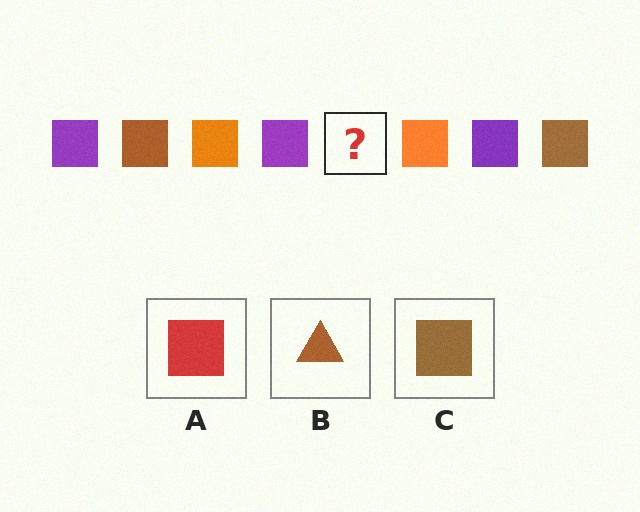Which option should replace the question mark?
Option C.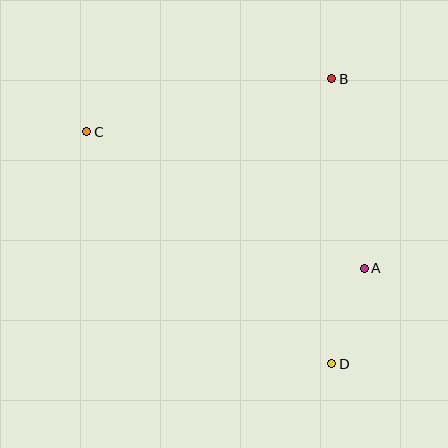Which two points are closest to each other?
Points A and D are closest to each other.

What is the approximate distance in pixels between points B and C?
The distance between B and C is approximately 250 pixels.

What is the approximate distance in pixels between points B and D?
The distance between B and D is approximately 285 pixels.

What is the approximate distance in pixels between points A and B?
The distance between A and B is approximately 192 pixels.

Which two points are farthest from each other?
Points C and D are farthest from each other.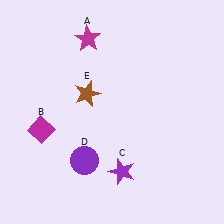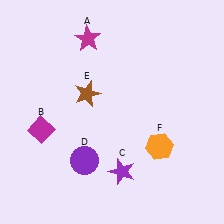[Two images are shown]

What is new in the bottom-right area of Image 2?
An orange hexagon (F) was added in the bottom-right area of Image 2.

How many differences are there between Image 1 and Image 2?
There is 1 difference between the two images.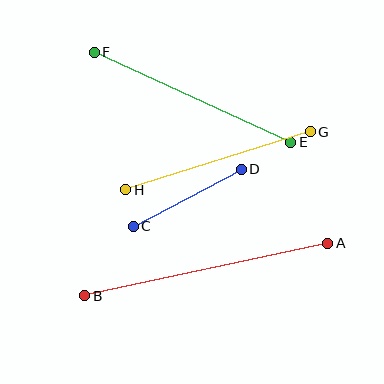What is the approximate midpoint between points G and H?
The midpoint is at approximately (218, 161) pixels.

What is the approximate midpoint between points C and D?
The midpoint is at approximately (187, 198) pixels.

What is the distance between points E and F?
The distance is approximately 216 pixels.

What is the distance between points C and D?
The distance is approximately 122 pixels.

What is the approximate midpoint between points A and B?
The midpoint is at approximately (206, 269) pixels.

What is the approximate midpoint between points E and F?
The midpoint is at approximately (193, 97) pixels.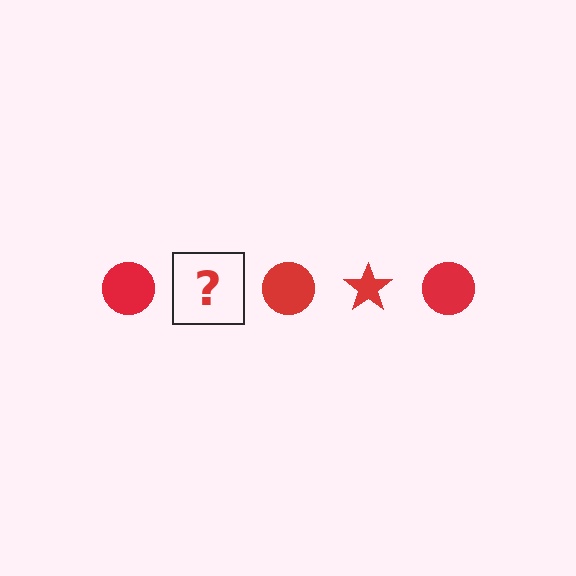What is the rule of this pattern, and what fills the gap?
The rule is that the pattern cycles through circle, star shapes in red. The gap should be filled with a red star.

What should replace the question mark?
The question mark should be replaced with a red star.